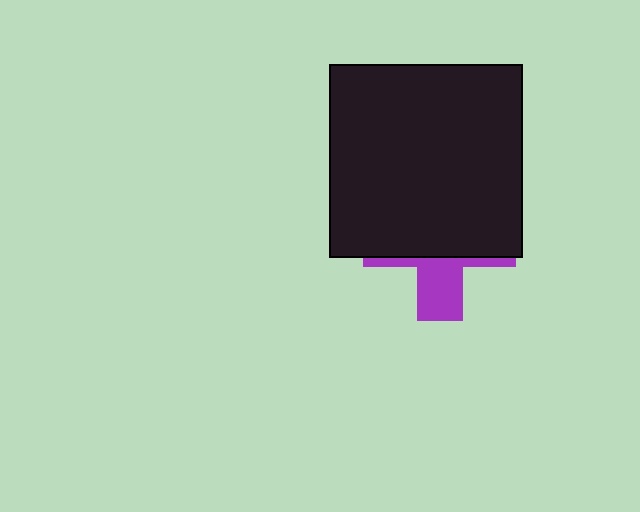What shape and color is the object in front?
The object in front is a black square.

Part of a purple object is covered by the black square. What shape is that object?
It is a cross.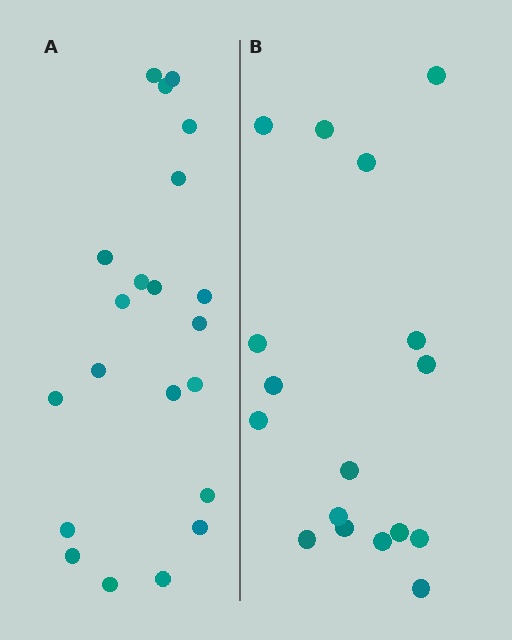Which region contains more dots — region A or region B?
Region A (the left region) has more dots.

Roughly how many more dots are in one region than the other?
Region A has about 4 more dots than region B.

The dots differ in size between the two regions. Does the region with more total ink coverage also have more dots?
No. Region B has more total ink coverage because its dots are larger, but region A actually contains more individual dots. Total area can be misleading — the number of items is what matters here.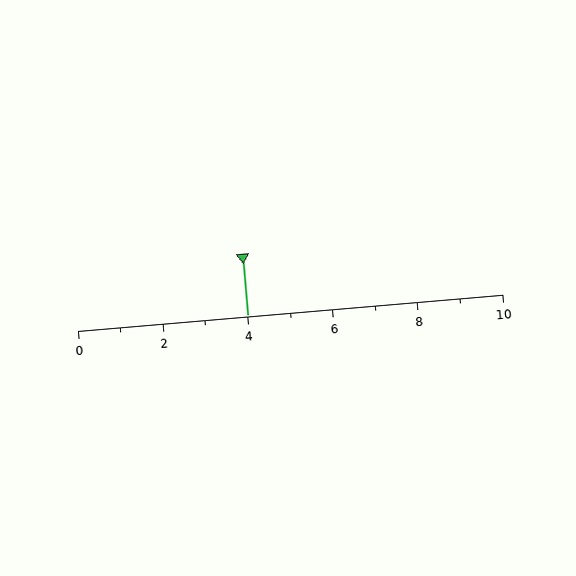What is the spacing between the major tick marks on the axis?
The major ticks are spaced 2 apart.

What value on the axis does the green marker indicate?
The marker indicates approximately 4.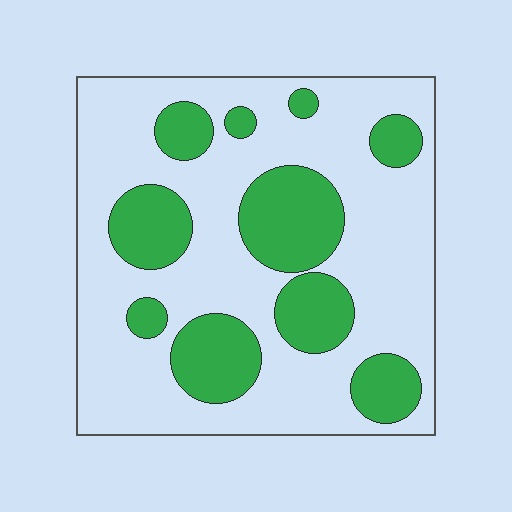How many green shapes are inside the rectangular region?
10.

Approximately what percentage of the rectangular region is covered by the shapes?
Approximately 30%.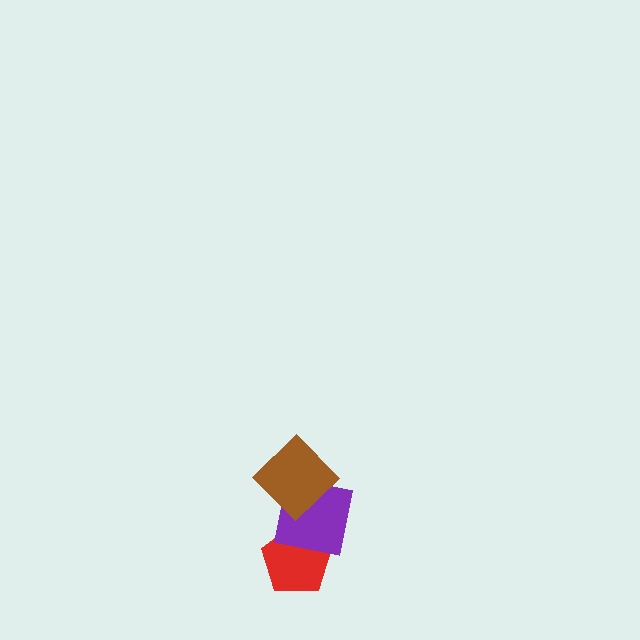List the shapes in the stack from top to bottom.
From top to bottom: the brown diamond, the purple square, the red pentagon.